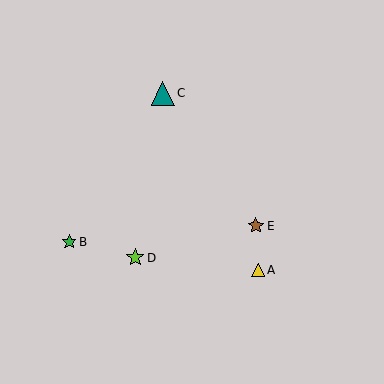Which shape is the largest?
The teal triangle (labeled C) is the largest.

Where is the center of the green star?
The center of the green star is at (69, 242).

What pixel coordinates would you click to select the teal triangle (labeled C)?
Click at (163, 93) to select the teal triangle C.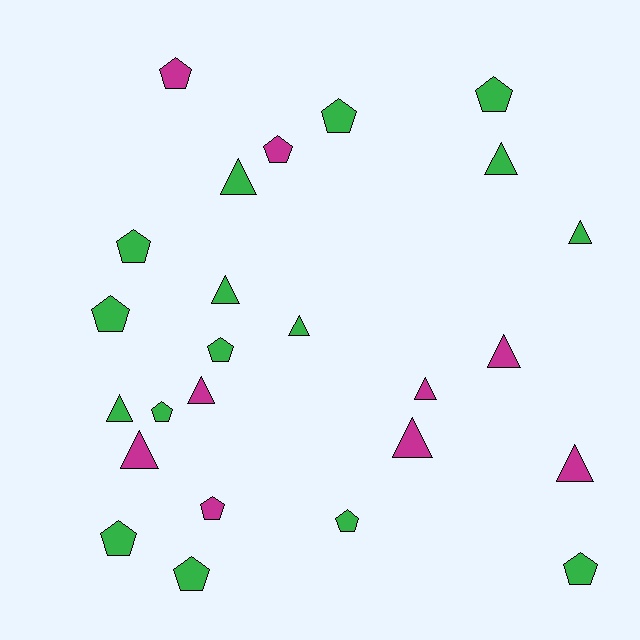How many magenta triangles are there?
There are 6 magenta triangles.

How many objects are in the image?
There are 25 objects.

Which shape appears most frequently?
Pentagon, with 13 objects.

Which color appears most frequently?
Green, with 16 objects.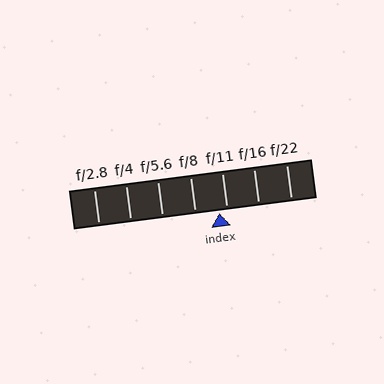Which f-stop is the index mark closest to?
The index mark is closest to f/11.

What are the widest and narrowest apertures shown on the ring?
The widest aperture shown is f/2.8 and the narrowest is f/22.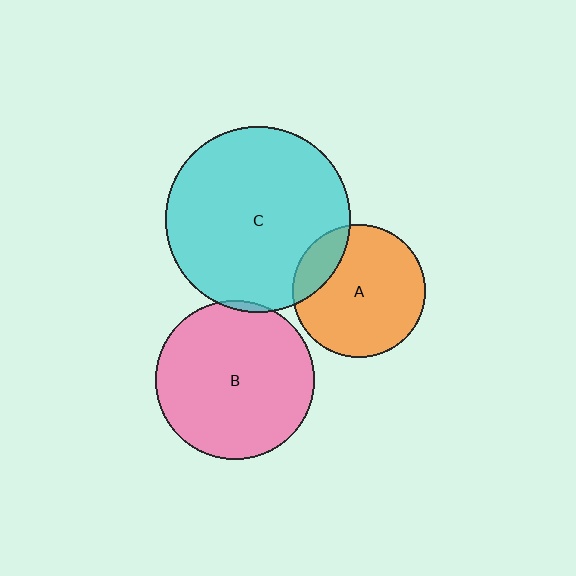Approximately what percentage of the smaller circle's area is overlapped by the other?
Approximately 5%.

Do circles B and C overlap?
Yes.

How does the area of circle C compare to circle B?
Approximately 1.4 times.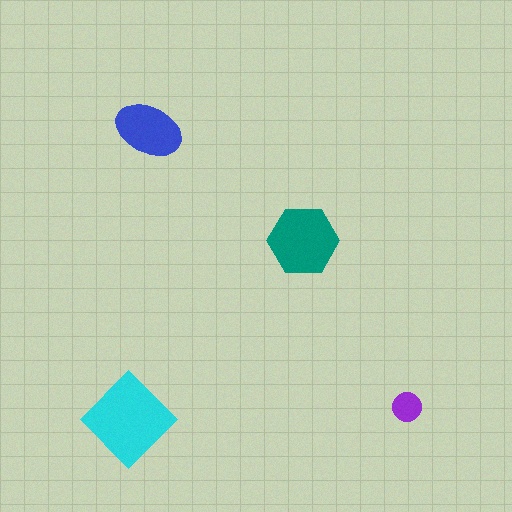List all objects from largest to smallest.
The cyan diamond, the teal hexagon, the blue ellipse, the purple circle.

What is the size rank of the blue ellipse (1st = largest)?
3rd.